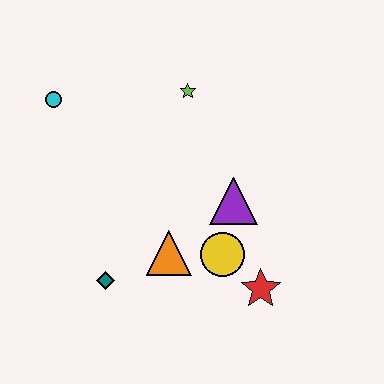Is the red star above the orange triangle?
No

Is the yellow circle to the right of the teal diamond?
Yes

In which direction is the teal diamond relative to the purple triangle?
The teal diamond is to the left of the purple triangle.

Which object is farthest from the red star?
The cyan circle is farthest from the red star.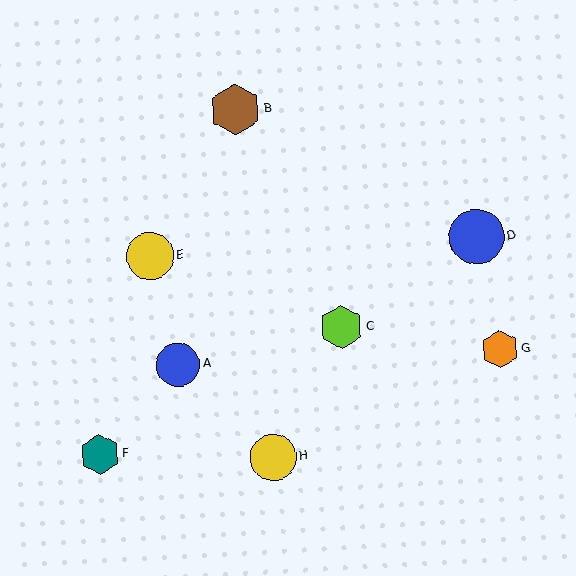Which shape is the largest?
The blue circle (labeled D) is the largest.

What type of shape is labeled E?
Shape E is a yellow circle.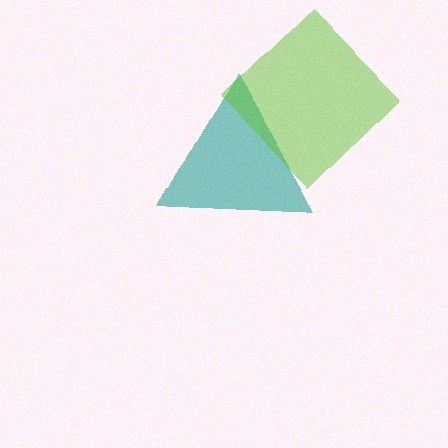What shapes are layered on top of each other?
The layered shapes are: a teal triangle, a lime diamond.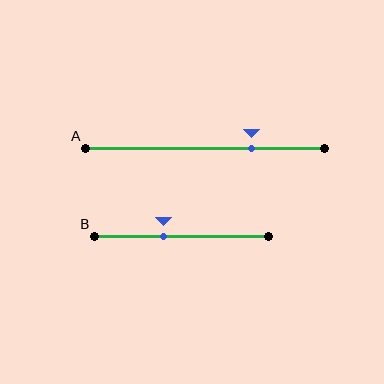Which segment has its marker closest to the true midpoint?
Segment B has its marker closest to the true midpoint.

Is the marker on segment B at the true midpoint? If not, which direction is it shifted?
No, the marker on segment B is shifted to the left by about 10% of the segment length.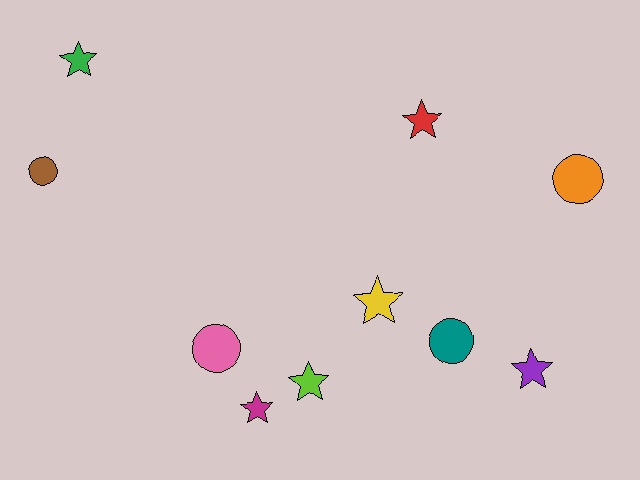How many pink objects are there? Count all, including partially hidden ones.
There is 1 pink object.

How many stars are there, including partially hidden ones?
There are 6 stars.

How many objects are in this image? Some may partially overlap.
There are 10 objects.